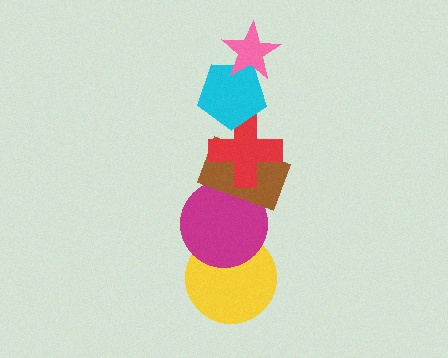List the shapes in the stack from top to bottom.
From top to bottom: the pink star, the cyan pentagon, the red cross, the brown rectangle, the magenta circle, the yellow circle.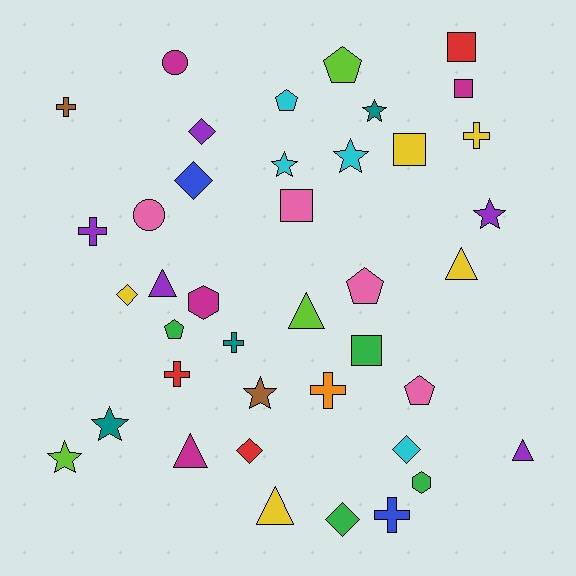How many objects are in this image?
There are 40 objects.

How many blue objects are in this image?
There are 2 blue objects.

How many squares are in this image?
There are 5 squares.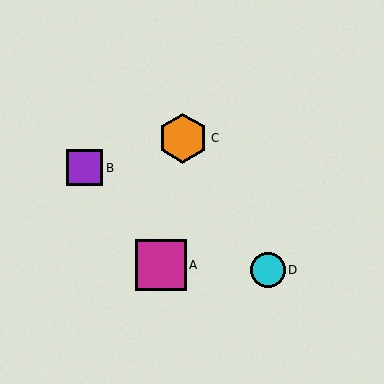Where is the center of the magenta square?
The center of the magenta square is at (161, 265).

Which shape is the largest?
The magenta square (labeled A) is the largest.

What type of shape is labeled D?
Shape D is a cyan circle.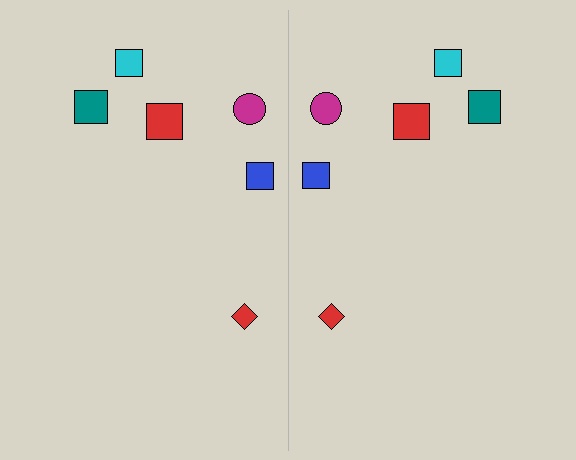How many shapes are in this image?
There are 12 shapes in this image.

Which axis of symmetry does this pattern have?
The pattern has a vertical axis of symmetry running through the center of the image.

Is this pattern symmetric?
Yes, this pattern has bilateral (reflection) symmetry.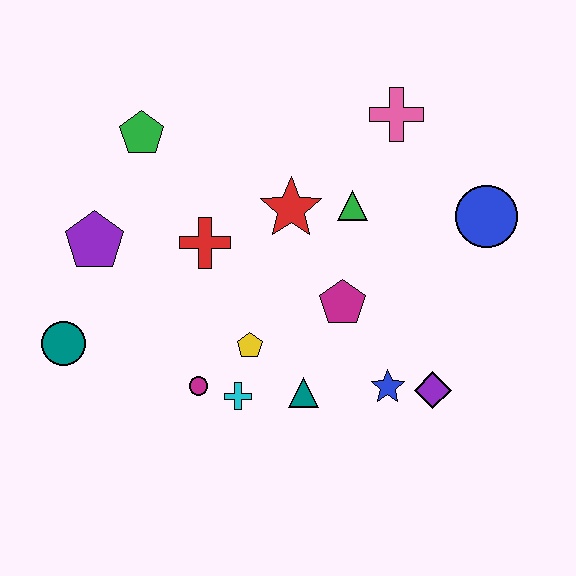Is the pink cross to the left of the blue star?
No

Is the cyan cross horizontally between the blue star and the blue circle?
No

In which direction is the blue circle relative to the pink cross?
The blue circle is below the pink cross.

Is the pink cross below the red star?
No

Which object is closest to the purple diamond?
The blue star is closest to the purple diamond.